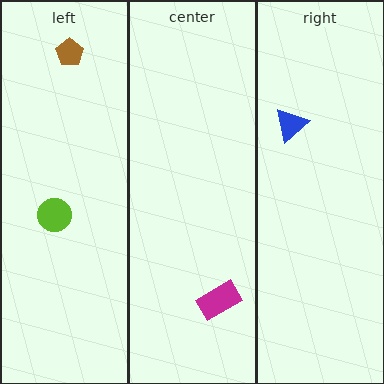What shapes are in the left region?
The brown pentagon, the lime circle.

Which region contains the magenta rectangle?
The center region.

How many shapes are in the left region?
2.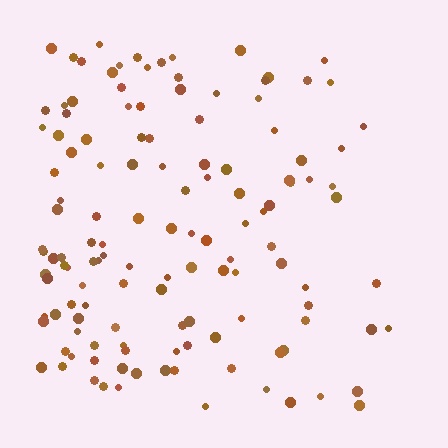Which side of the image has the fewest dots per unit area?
The right.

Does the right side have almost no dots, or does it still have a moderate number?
Still a moderate number, just noticeably fewer than the left.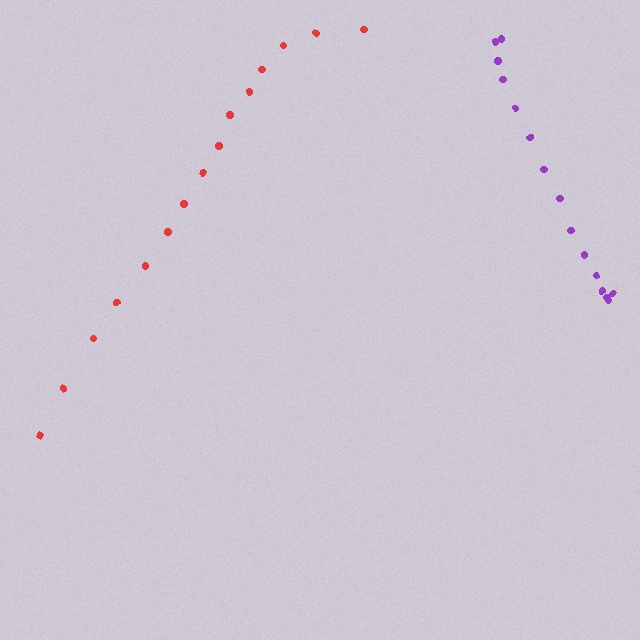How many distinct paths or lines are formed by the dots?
There are 2 distinct paths.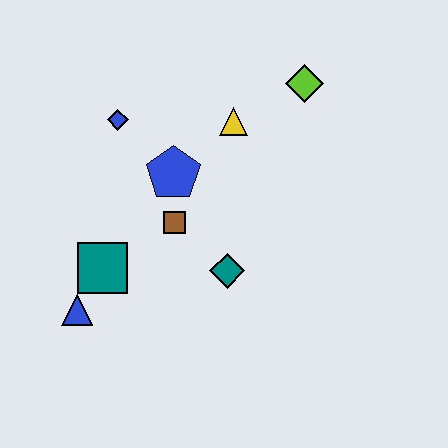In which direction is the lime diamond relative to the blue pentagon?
The lime diamond is to the right of the blue pentagon.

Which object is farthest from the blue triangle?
The lime diamond is farthest from the blue triangle.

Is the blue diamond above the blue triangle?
Yes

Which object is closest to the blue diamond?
The blue pentagon is closest to the blue diamond.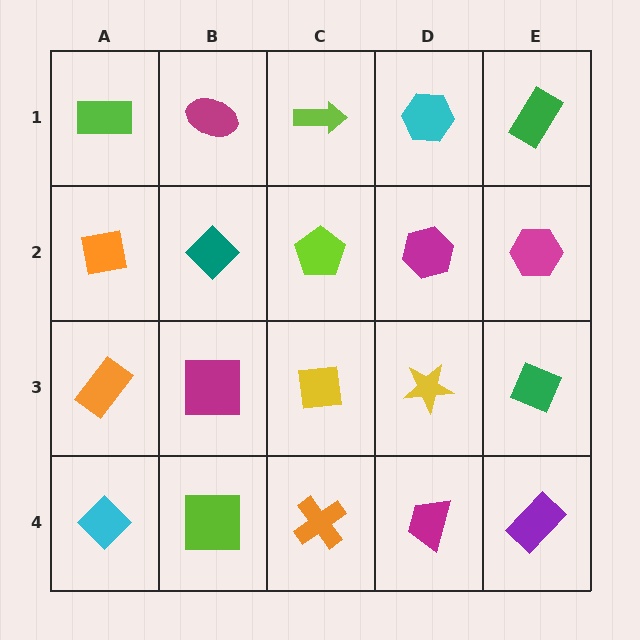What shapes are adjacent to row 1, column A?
An orange square (row 2, column A), a magenta ellipse (row 1, column B).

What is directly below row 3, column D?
A magenta trapezoid.